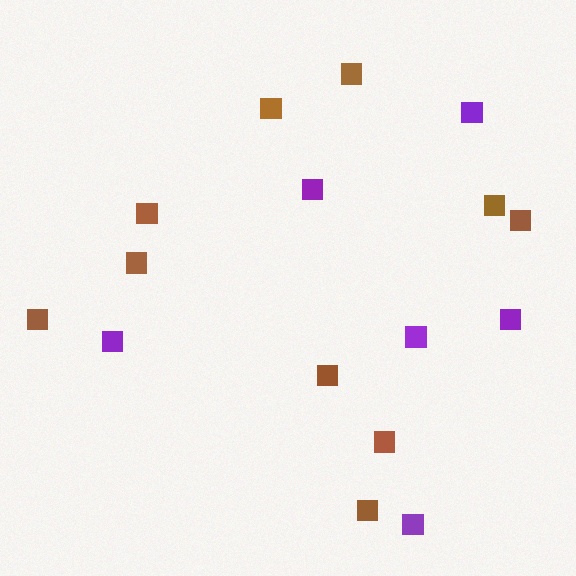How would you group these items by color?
There are 2 groups: one group of purple squares (6) and one group of brown squares (10).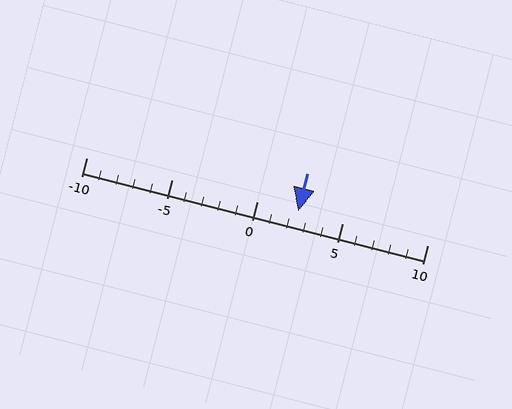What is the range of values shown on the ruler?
The ruler shows values from -10 to 10.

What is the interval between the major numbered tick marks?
The major tick marks are spaced 5 units apart.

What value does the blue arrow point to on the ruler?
The blue arrow points to approximately 2.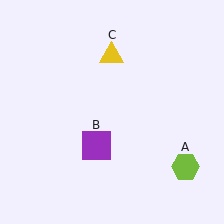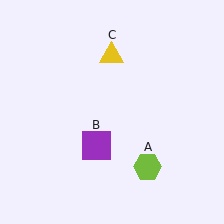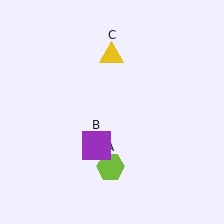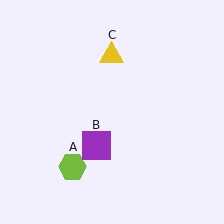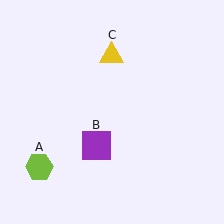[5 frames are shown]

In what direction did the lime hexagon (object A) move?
The lime hexagon (object A) moved left.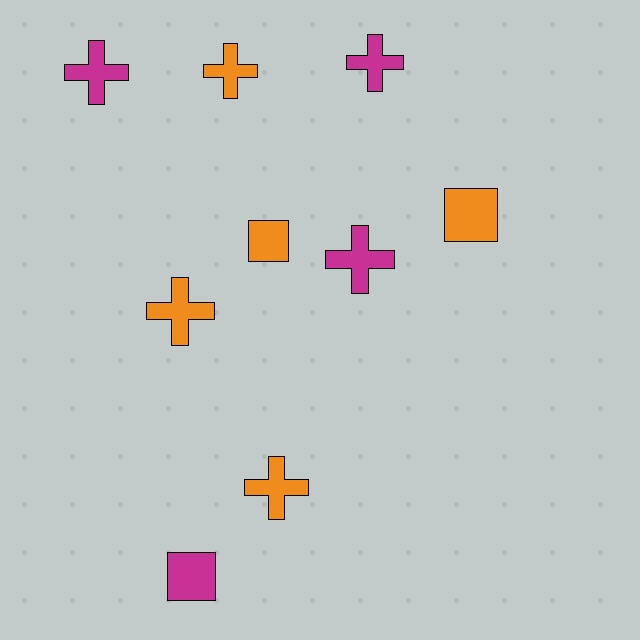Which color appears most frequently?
Orange, with 5 objects.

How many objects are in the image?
There are 9 objects.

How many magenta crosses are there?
There are 3 magenta crosses.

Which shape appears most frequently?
Cross, with 6 objects.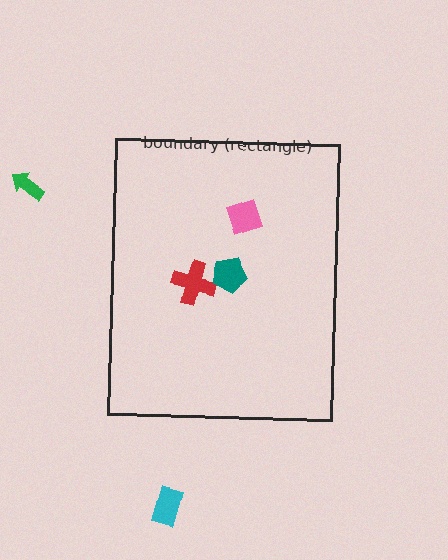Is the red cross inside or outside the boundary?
Inside.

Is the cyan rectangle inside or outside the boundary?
Outside.